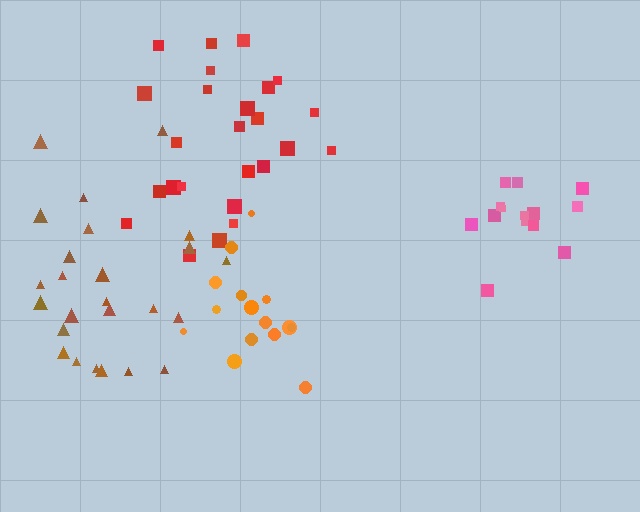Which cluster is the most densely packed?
Orange.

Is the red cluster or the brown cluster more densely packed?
Brown.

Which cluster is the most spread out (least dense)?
Red.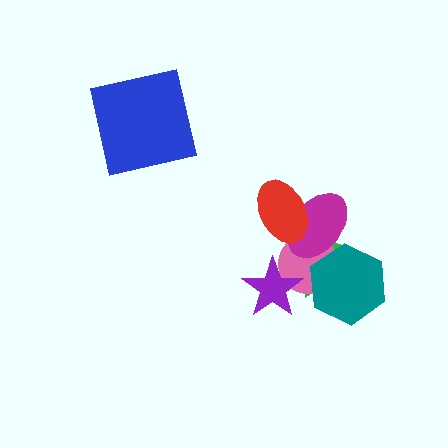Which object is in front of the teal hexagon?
The magenta ellipse is in front of the teal hexagon.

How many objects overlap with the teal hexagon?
3 objects overlap with the teal hexagon.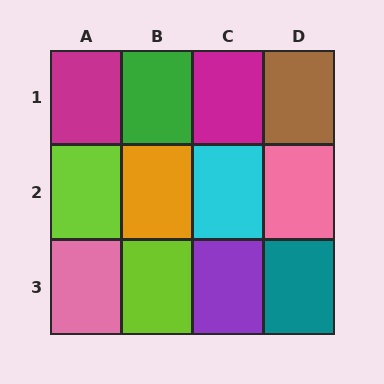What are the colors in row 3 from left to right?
Pink, lime, purple, teal.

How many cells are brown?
1 cell is brown.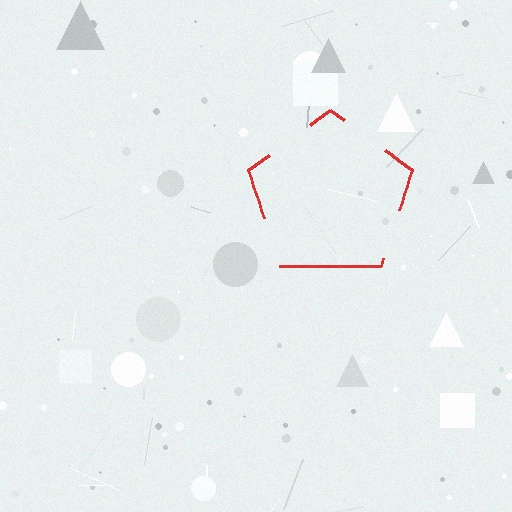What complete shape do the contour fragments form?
The contour fragments form a pentagon.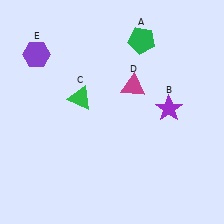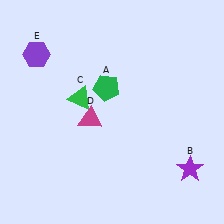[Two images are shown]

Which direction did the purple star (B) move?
The purple star (B) moved down.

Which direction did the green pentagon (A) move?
The green pentagon (A) moved down.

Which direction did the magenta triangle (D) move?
The magenta triangle (D) moved left.